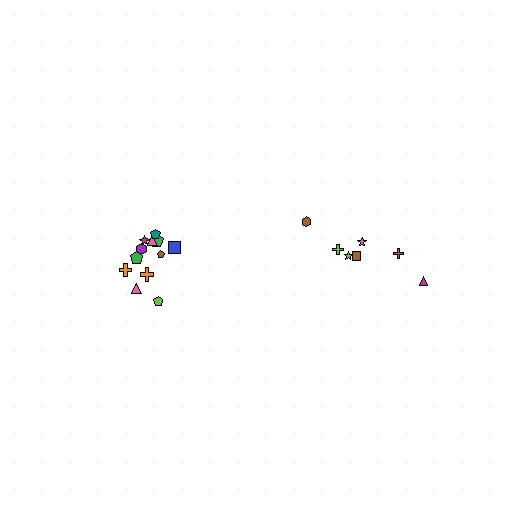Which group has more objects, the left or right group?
The left group.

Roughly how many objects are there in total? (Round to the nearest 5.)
Roughly 20 objects in total.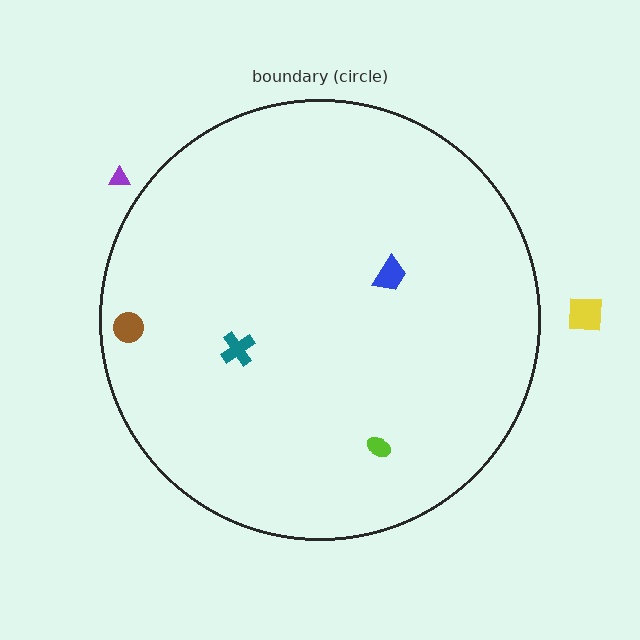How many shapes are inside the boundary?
4 inside, 2 outside.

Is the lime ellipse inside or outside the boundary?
Inside.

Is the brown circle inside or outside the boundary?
Inside.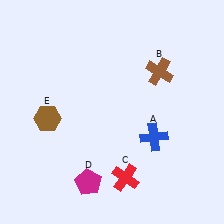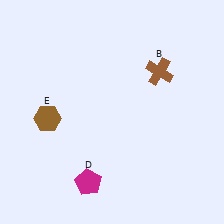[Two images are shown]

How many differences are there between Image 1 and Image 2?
There are 2 differences between the two images.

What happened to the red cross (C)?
The red cross (C) was removed in Image 2. It was in the bottom-right area of Image 1.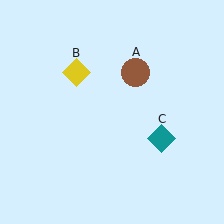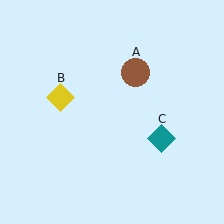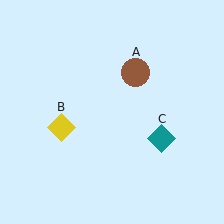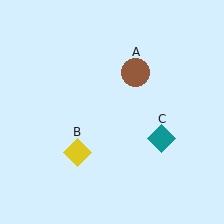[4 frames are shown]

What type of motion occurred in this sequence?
The yellow diamond (object B) rotated counterclockwise around the center of the scene.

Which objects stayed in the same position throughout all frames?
Brown circle (object A) and teal diamond (object C) remained stationary.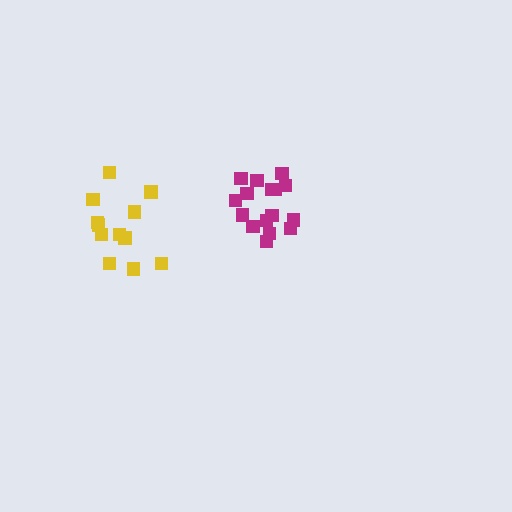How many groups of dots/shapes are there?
There are 2 groups.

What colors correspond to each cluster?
The clusters are colored: magenta, yellow.